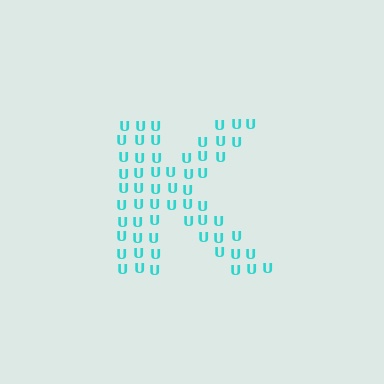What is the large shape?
The large shape is the letter K.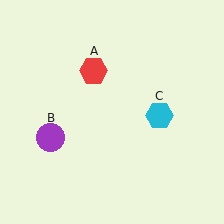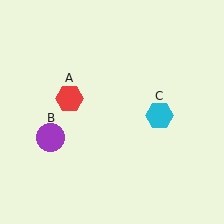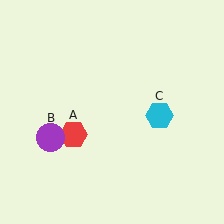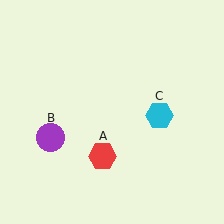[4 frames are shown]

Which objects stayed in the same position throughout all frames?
Purple circle (object B) and cyan hexagon (object C) remained stationary.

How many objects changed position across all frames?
1 object changed position: red hexagon (object A).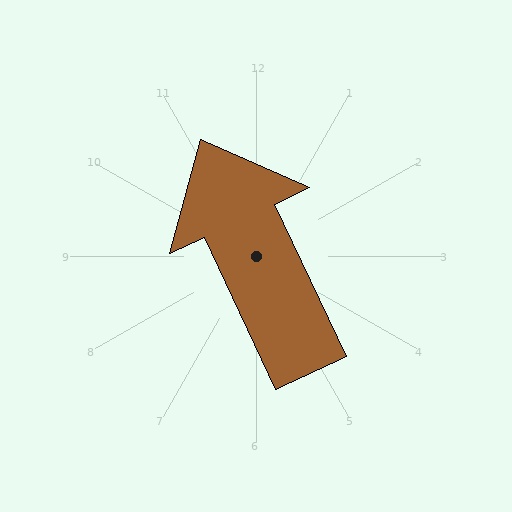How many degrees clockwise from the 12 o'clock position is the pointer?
Approximately 335 degrees.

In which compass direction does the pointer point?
Northwest.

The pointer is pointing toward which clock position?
Roughly 11 o'clock.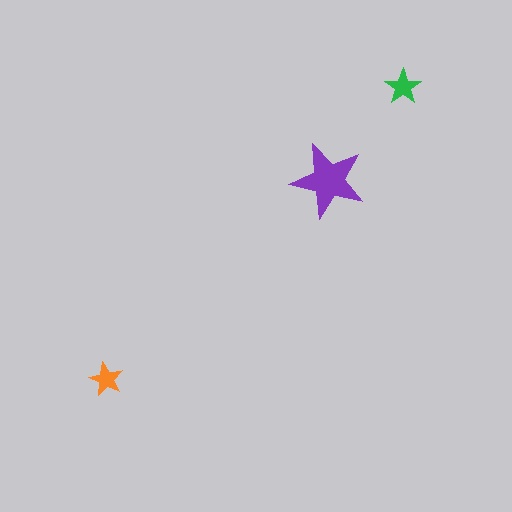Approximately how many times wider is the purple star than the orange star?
About 2 times wider.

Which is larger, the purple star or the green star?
The purple one.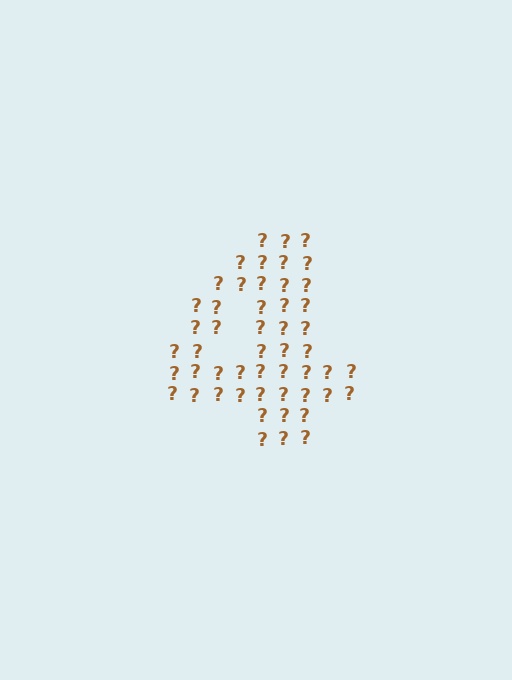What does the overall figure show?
The overall figure shows the digit 4.